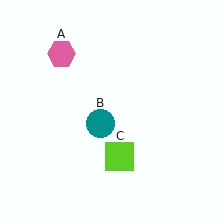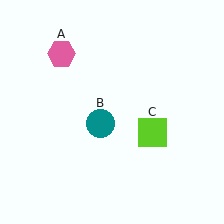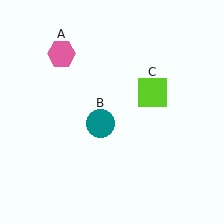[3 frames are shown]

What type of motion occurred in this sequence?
The lime square (object C) rotated counterclockwise around the center of the scene.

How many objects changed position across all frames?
1 object changed position: lime square (object C).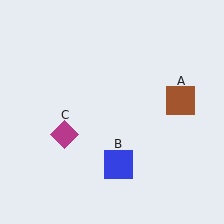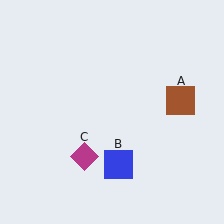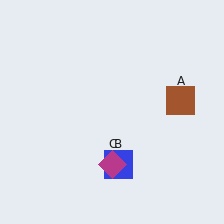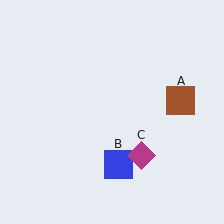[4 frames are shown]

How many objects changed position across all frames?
1 object changed position: magenta diamond (object C).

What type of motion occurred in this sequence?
The magenta diamond (object C) rotated counterclockwise around the center of the scene.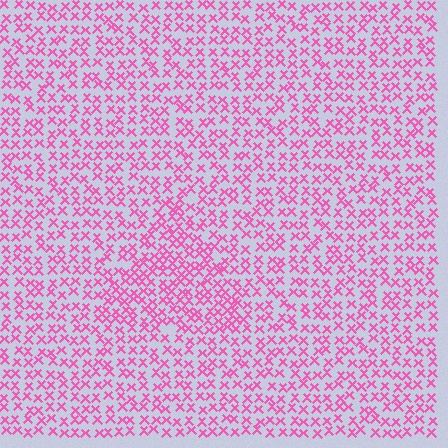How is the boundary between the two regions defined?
The boundary is defined by a change in element density (approximately 1.5x ratio). All elements are the same color, size, and shape.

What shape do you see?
I see a triangle.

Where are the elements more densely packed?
The elements are more densely packed inside the triangle boundary.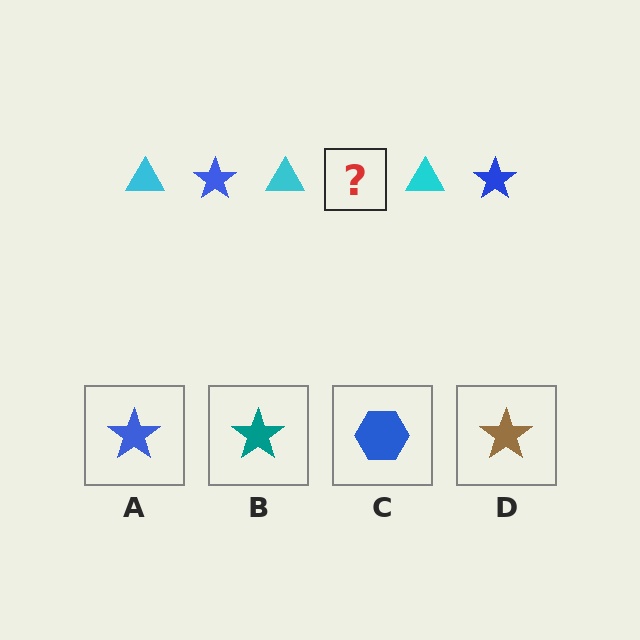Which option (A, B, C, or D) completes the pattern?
A.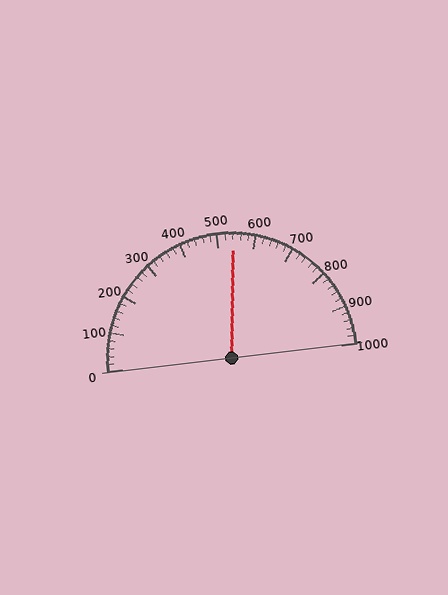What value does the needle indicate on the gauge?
The needle indicates approximately 540.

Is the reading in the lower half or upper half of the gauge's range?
The reading is in the upper half of the range (0 to 1000).